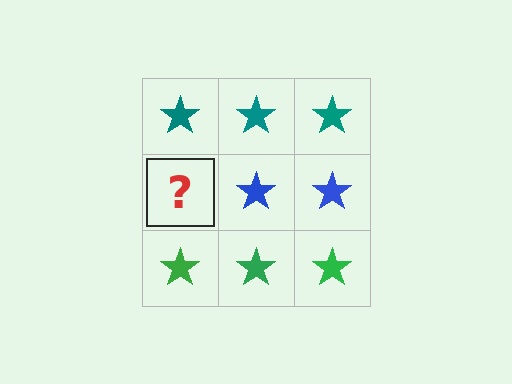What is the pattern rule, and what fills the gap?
The rule is that each row has a consistent color. The gap should be filled with a blue star.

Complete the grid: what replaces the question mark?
The question mark should be replaced with a blue star.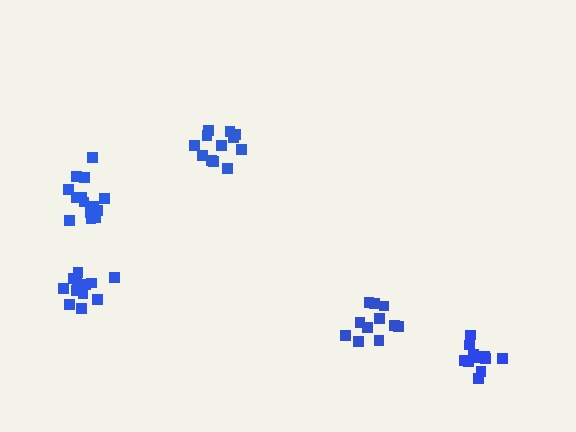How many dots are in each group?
Group 1: 14 dots, Group 2: 12 dots, Group 3: 12 dots, Group 4: 11 dots, Group 5: 11 dots (60 total).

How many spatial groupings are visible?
There are 5 spatial groupings.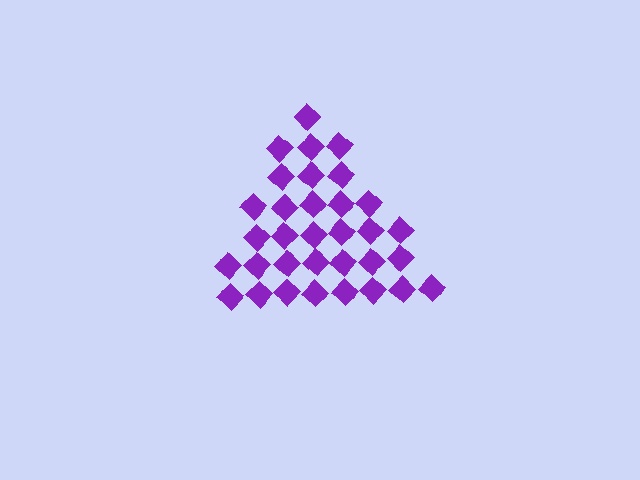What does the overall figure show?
The overall figure shows a triangle.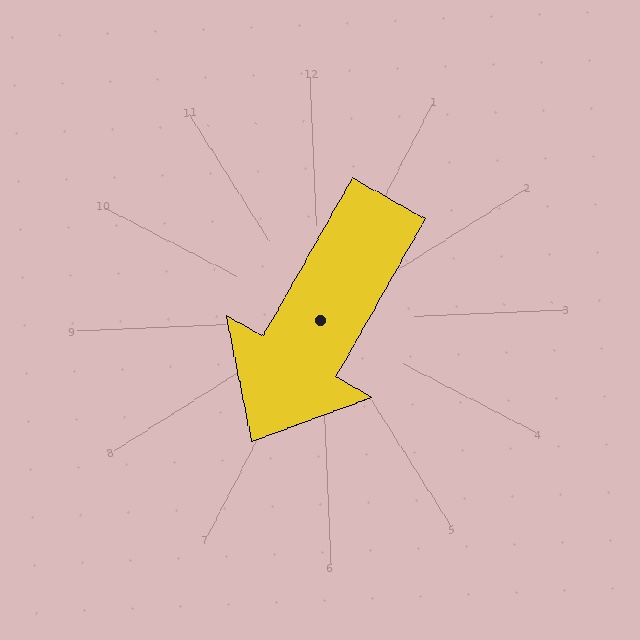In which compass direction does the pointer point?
Southwest.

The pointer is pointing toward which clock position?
Roughly 7 o'clock.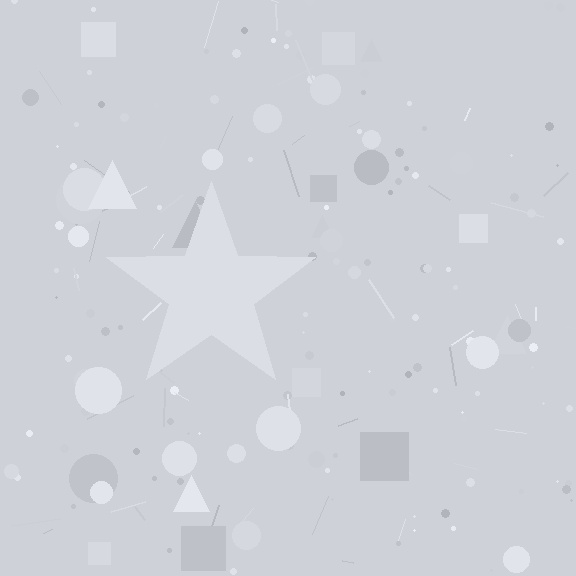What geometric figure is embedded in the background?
A star is embedded in the background.